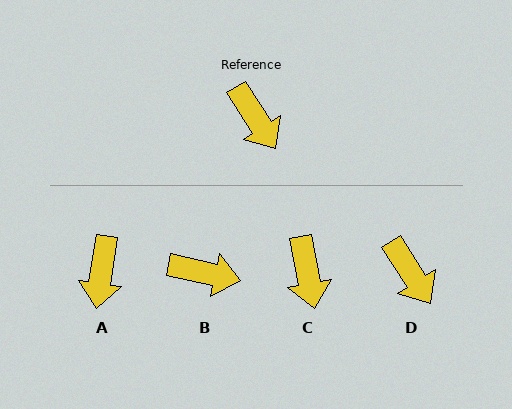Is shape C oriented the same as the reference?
No, it is off by about 21 degrees.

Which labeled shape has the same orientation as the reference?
D.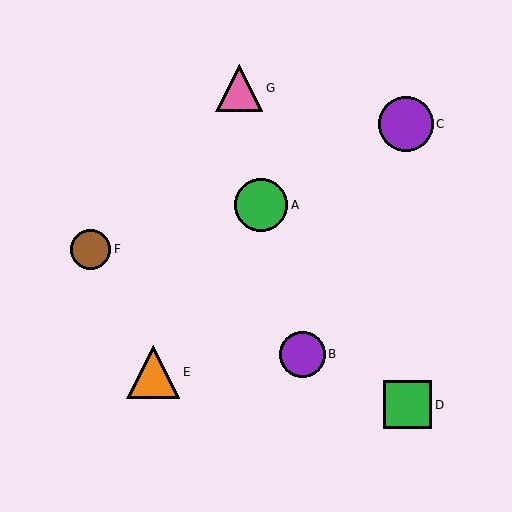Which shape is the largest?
The purple circle (labeled C) is the largest.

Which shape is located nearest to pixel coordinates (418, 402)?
The green square (labeled D) at (408, 405) is nearest to that location.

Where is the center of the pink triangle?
The center of the pink triangle is at (239, 88).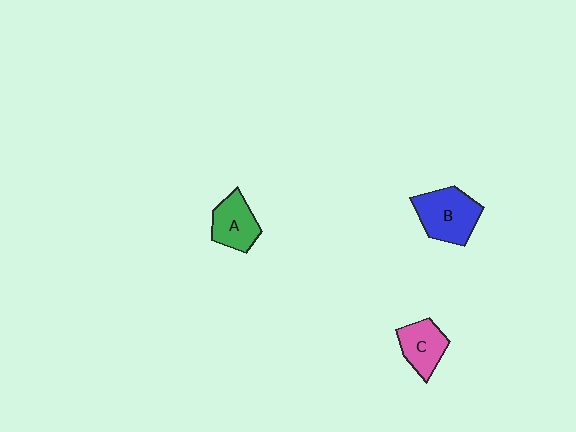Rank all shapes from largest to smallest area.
From largest to smallest: B (blue), A (green), C (pink).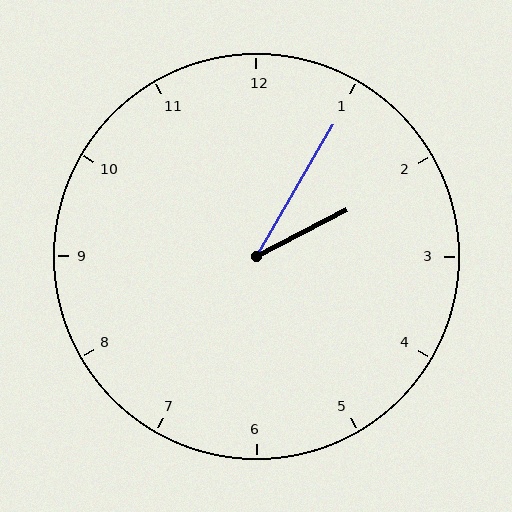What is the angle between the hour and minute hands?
Approximately 32 degrees.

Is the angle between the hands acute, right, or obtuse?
It is acute.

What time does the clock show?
2:05.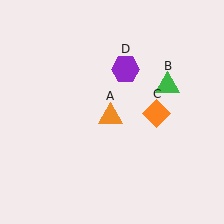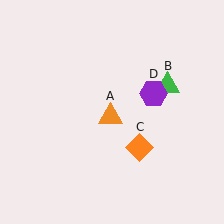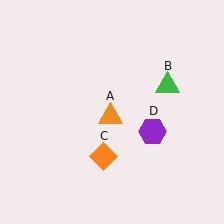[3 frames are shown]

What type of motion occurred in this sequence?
The orange diamond (object C), purple hexagon (object D) rotated clockwise around the center of the scene.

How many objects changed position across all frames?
2 objects changed position: orange diamond (object C), purple hexagon (object D).